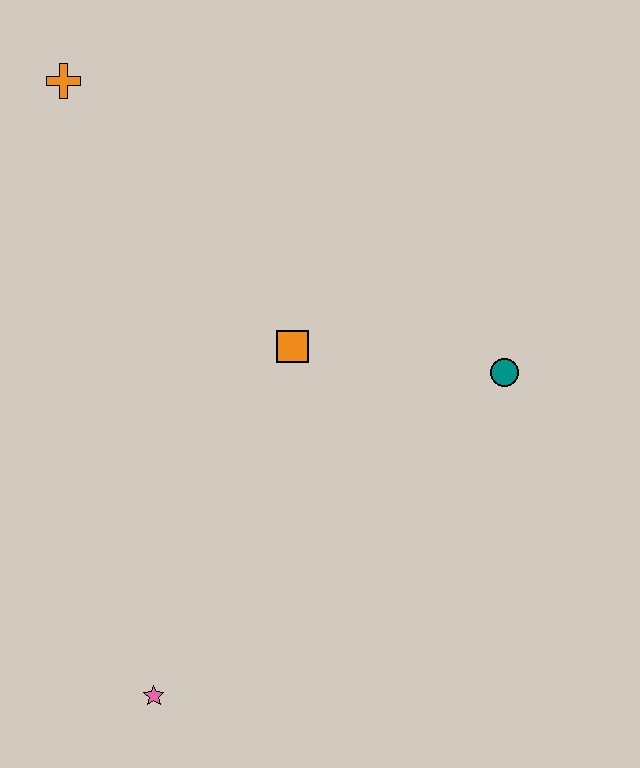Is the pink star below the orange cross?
Yes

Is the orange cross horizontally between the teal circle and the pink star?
No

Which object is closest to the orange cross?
The orange square is closest to the orange cross.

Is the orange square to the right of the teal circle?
No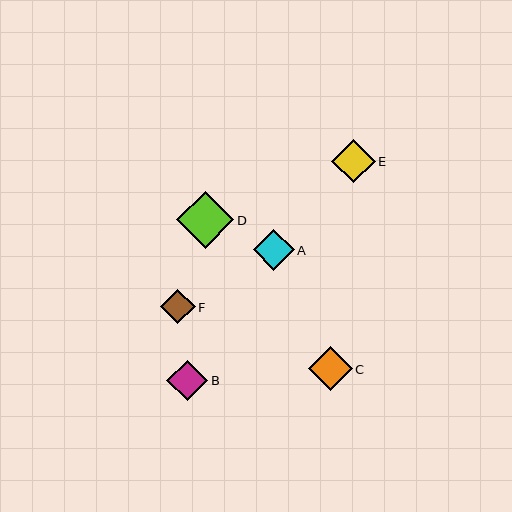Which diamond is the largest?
Diamond D is the largest with a size of approximately 57 pixels.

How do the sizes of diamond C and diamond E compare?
Diamond C and diamond E are approximately the same size.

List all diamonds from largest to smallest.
From largest to smallest: D, C, E, A, B, F.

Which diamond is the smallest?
Diamond F is the smallest with a size of approximately 35 pixels.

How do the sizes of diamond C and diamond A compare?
Diamond C and diamond A are approximately the same size.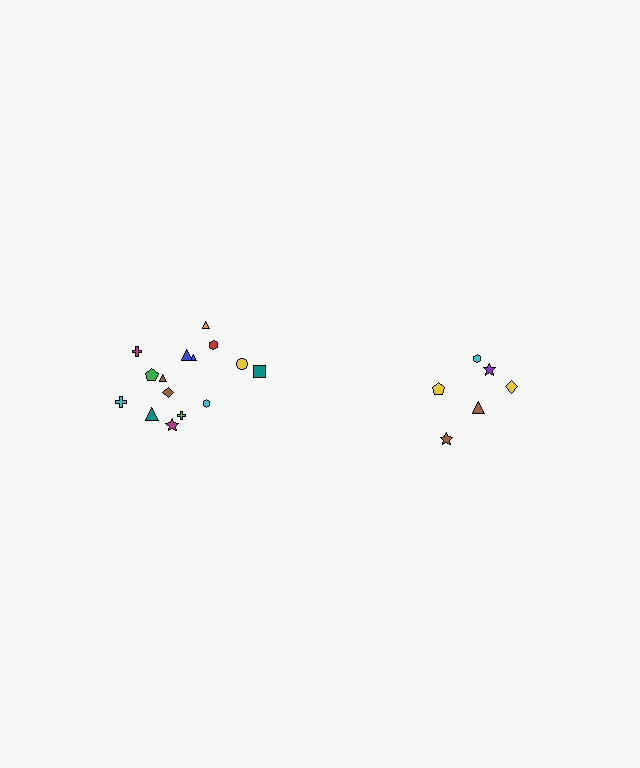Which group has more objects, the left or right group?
The left group.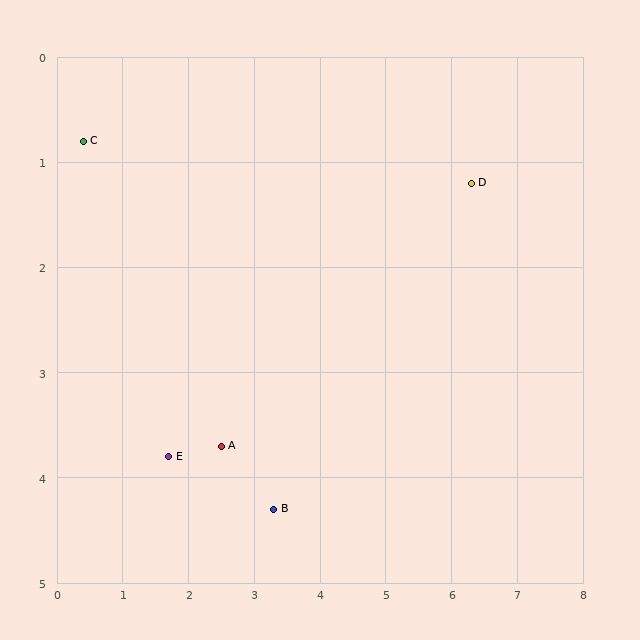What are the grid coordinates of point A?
Point A is at approximately (2.5, 3.7).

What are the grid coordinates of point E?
Point E is at approximately (1.7, 3.8).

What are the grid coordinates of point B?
Point B is at approximately (3.3, 4.3).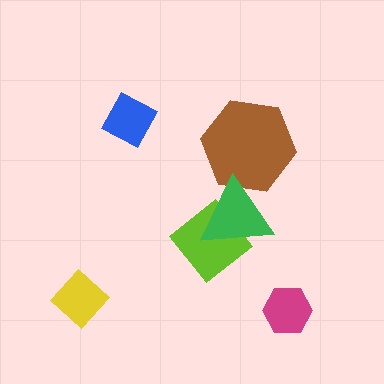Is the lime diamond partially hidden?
Yes, it is partially covered by another shape.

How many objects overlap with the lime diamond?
1 object overlaps with the lime diamond.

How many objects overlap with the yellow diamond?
0 objects overlap with the yellow diamond.